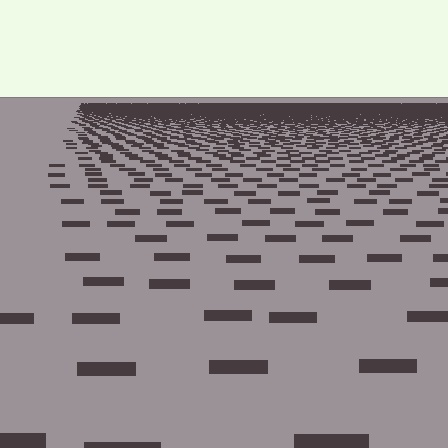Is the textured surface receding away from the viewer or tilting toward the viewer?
The surface is receding away from the viewer. Texture elements get smaller and denser toward the top.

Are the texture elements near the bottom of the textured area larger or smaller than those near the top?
Larger. Near the bottom, elements are closer to the viewer and appear at a bigger on-screen size.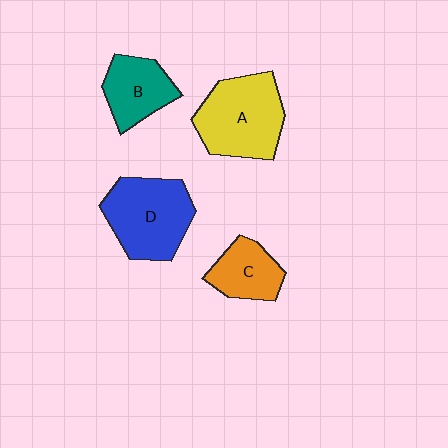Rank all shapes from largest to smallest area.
From largest to smallest: A (yellow), D (blue), B (teal), C (orange).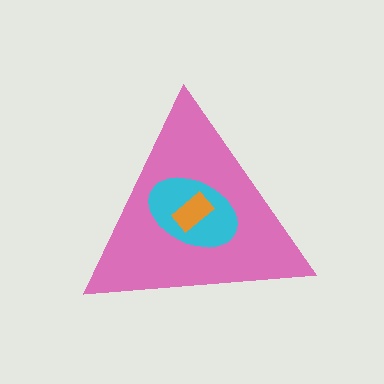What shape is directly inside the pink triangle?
The cyan ellipse.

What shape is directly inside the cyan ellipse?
The orange rectangle.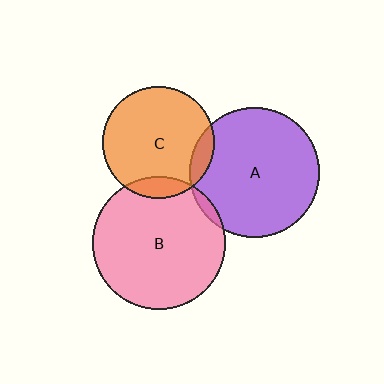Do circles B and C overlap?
Yes.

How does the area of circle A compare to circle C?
Approximately 1.4 times.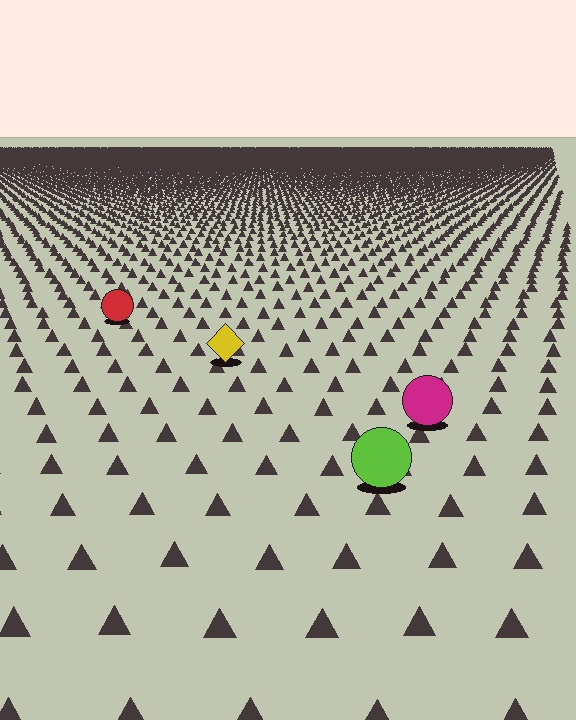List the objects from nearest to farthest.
From nearest to farthest: the lime circle, the magenta circle, the yellow diamond, the red circle.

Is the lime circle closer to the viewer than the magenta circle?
Yes. The lime circle is closer — you can tell from the texture gradient: the ground texture is coarser near it.